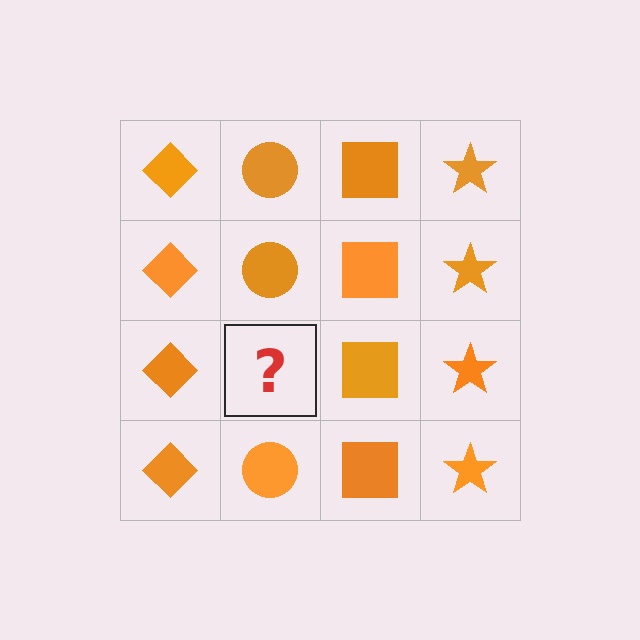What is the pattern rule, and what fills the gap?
The rule is that each column has a consistent shape. The gap should be filled with an orange circle.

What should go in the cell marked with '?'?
The missing cell should contain an orange circle.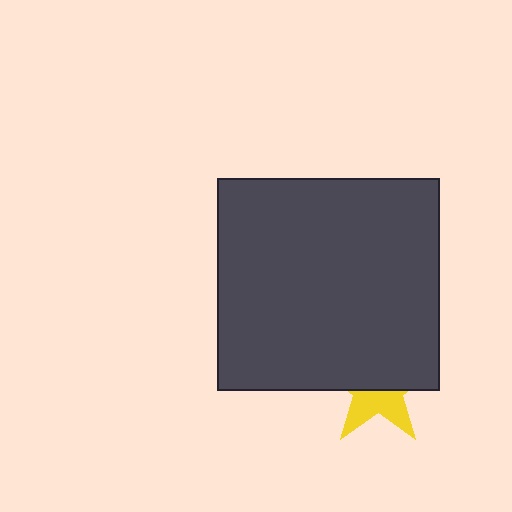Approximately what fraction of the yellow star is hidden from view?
Roughly 60% of the yellow star is hidden behind the dark gray rectangle.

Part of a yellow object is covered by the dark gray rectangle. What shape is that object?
It is a star.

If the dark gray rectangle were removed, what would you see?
You would see the complete yellow star.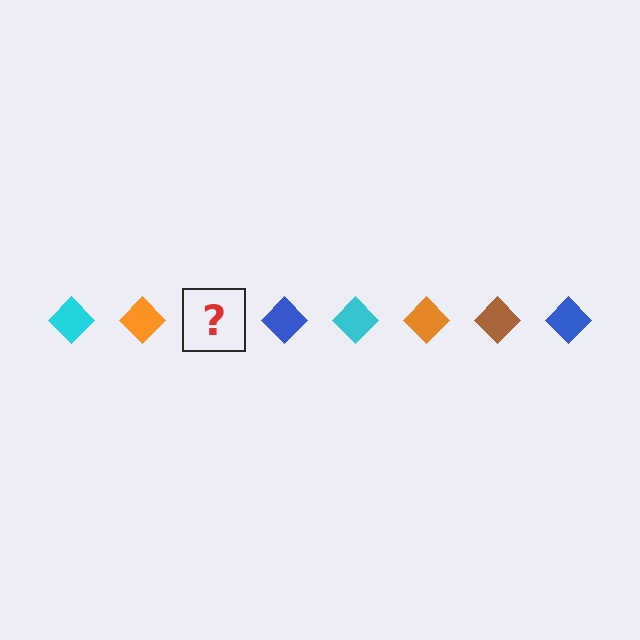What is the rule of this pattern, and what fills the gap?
The rule is that the pattern cycles through cyan, orange, brown, blue diamonds. The gap should be filled with a brown diamond.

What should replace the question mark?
The question mark should be replaced with a brown diamond.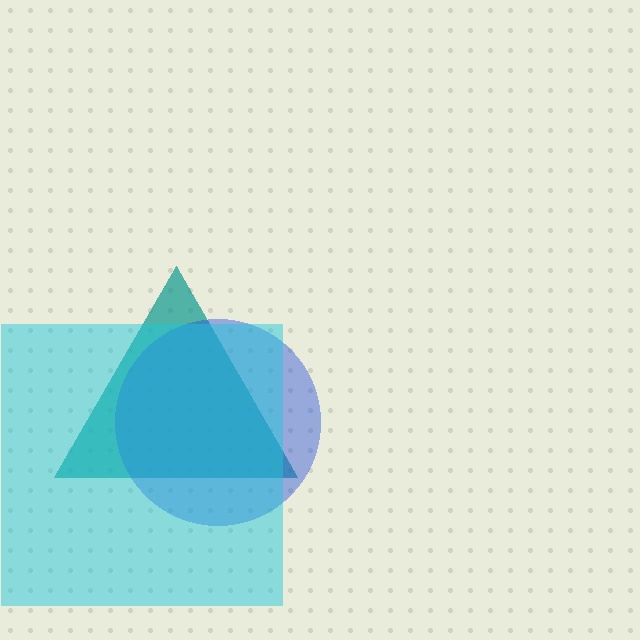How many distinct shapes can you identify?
There are 3 distinct shapes: a teal triangle, a blue circle, a cyan square.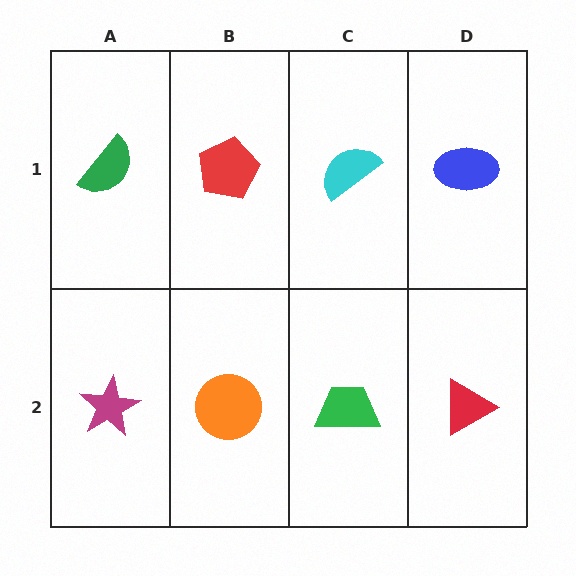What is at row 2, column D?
A red triangle.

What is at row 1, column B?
A red pentagon.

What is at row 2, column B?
An orange circle.